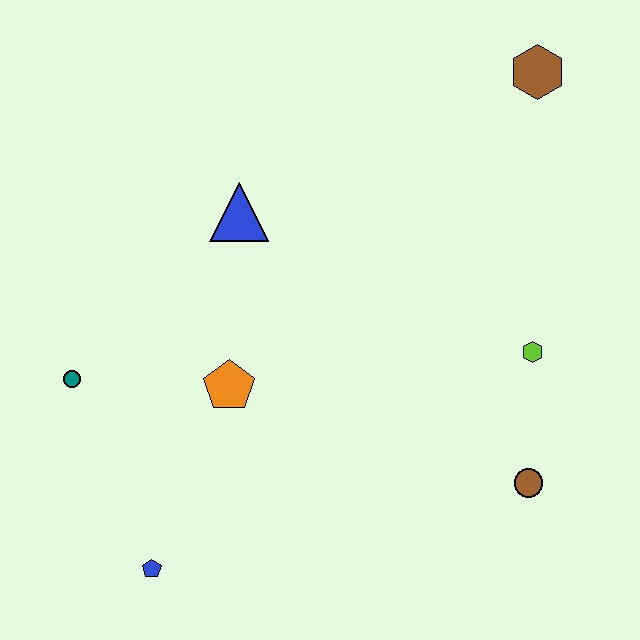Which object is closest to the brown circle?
The lime hexagon is closest to the brown circle.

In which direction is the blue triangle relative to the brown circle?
The blue triangle is to the left of the brown circle.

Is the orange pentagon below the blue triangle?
Yes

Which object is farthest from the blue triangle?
The brown circle is farthest from the blue triangle.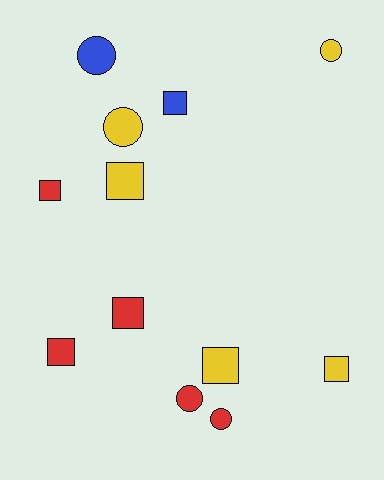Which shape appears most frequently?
Square, with 7 objects.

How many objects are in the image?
There are 12 objects.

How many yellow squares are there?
There are 3 yellow squares.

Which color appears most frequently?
Red, with 5 objects.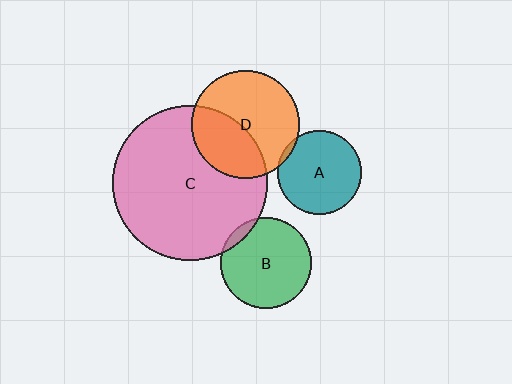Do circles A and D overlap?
Yes.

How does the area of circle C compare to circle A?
Approximately 3.4 times.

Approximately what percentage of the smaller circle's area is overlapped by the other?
Approximately 5%.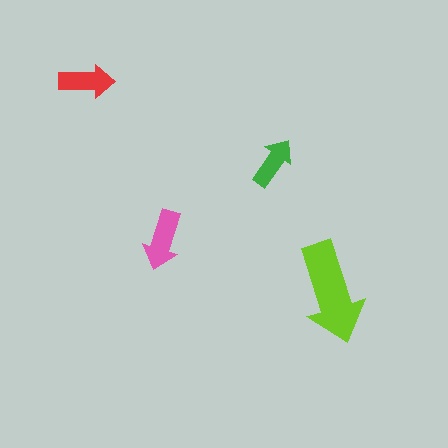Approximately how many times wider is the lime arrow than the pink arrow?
About 1.5 times wider.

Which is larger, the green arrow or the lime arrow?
The lime one.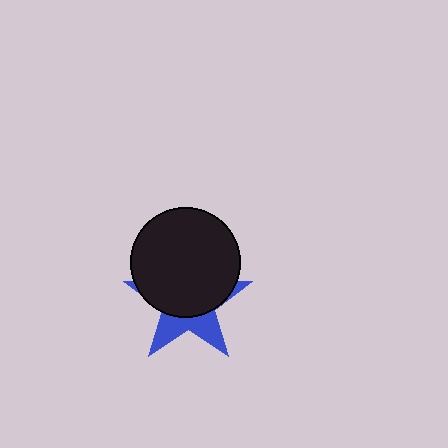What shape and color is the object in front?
The object in front is a black circle.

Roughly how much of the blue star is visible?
A small part of it is visible (roughly 36%).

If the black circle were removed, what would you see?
You would see the complete blue star.